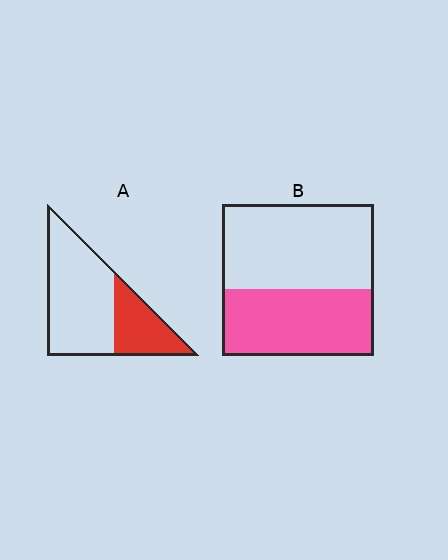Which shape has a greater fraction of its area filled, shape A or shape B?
Shape B.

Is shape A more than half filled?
No.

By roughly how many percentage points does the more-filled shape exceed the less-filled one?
By roughly 15 percentage points (B over A).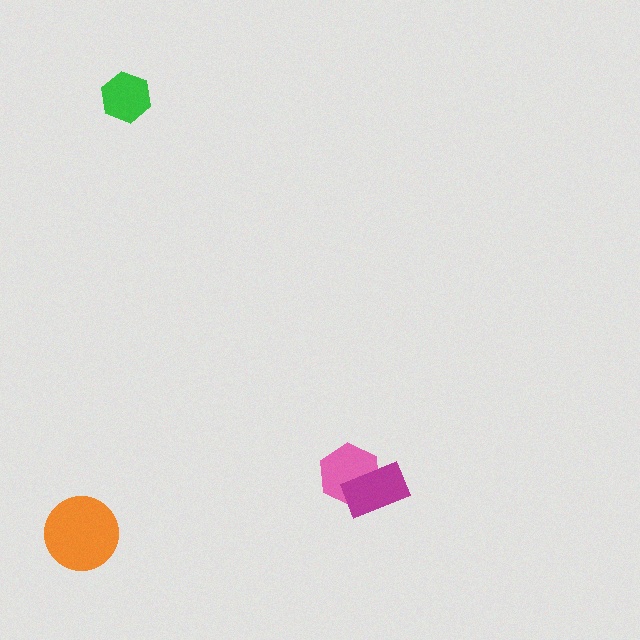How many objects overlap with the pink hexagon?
1 object overlaps with the pink hexagon.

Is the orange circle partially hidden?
No, no other shape covers it.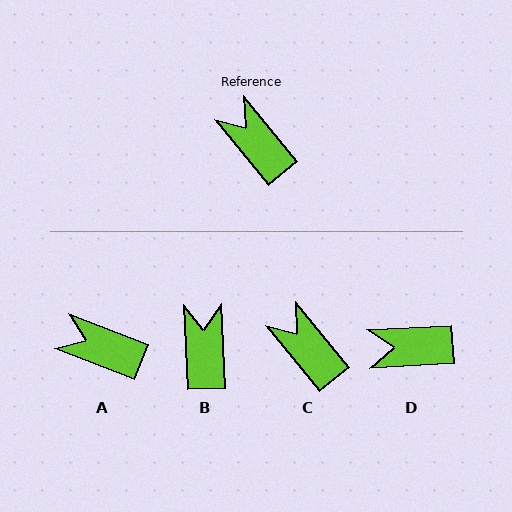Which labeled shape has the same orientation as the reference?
C.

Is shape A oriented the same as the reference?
No, it is off by about 29 degrees.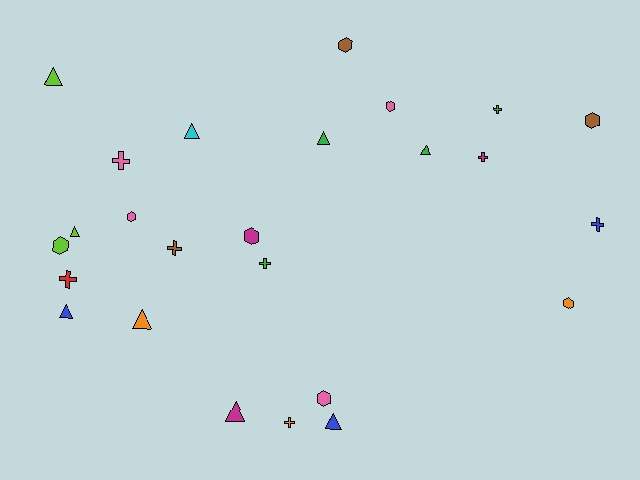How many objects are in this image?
There are 25 objects.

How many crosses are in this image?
There are 8 crosses.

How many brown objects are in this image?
There are 3 brown objects.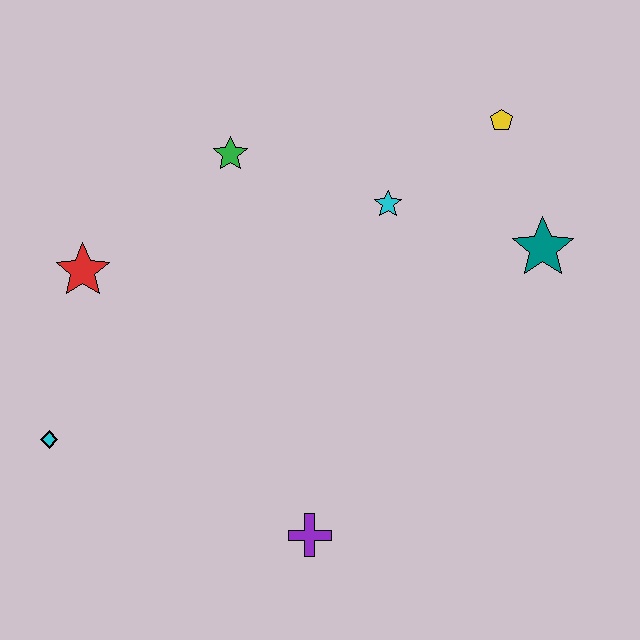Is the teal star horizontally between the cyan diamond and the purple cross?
No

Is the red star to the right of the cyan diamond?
Yes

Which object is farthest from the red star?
The teal star is farthest from the red star.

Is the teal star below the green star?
Yes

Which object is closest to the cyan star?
The yellow pentagon is closest to the cyan star.